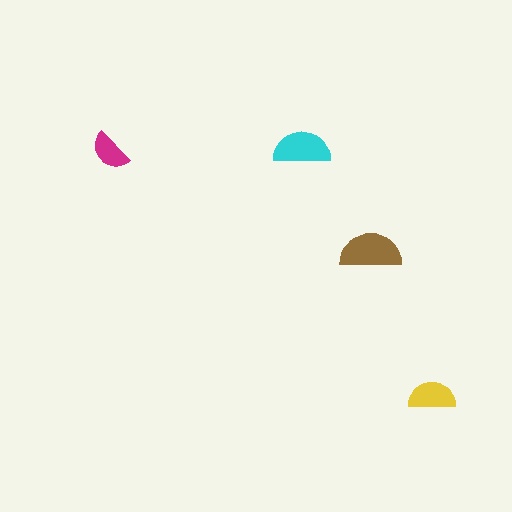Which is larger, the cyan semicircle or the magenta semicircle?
The cyan one.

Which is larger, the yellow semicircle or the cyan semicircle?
The cyan one.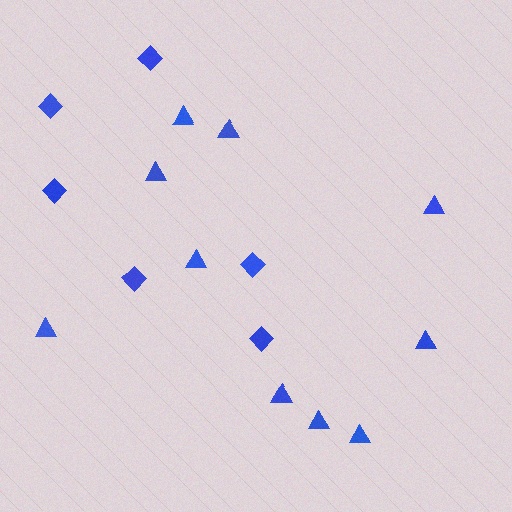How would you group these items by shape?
There are 2 groups: one group of triangles (10) and one group of diamonds (6).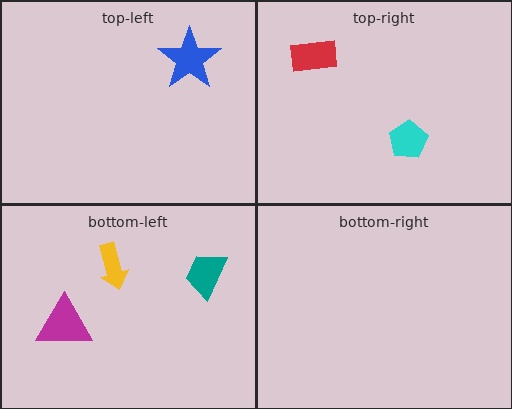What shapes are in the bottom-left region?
The yellow arrow, the magenta triangle, the teal trapezoid.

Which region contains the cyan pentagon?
The top-right region.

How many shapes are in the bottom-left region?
3.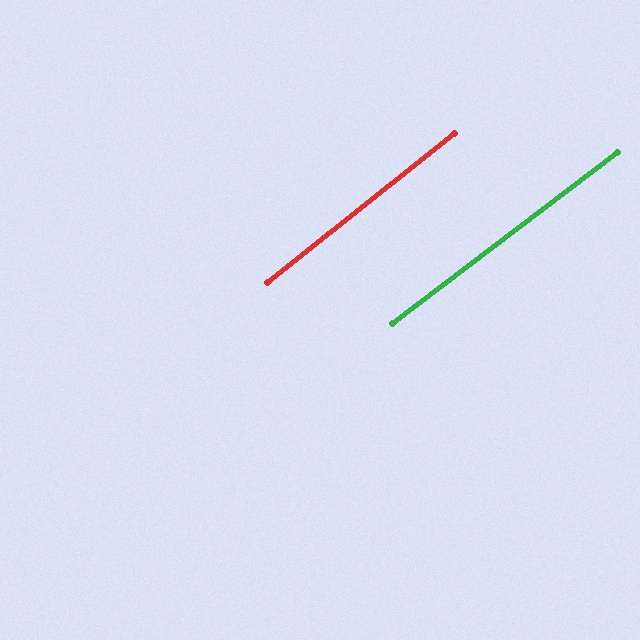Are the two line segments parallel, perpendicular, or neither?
Parallel — their directions differ by only 1.2°.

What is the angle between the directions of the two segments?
Approximately 1 degree.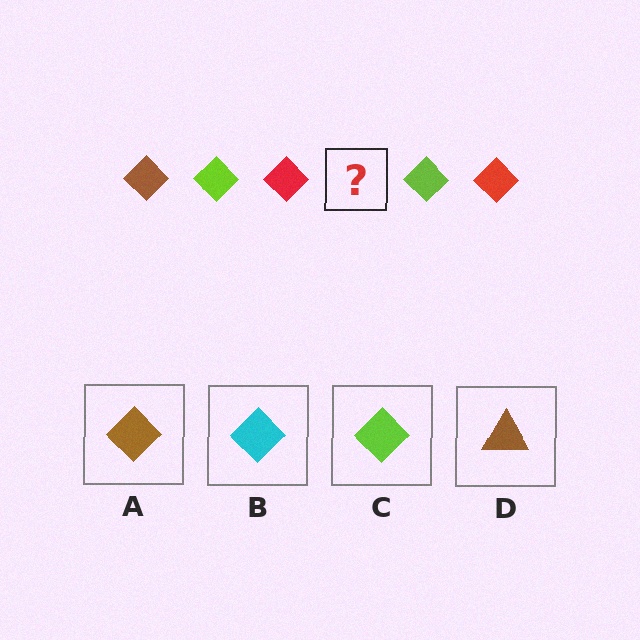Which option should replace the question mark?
Option A.